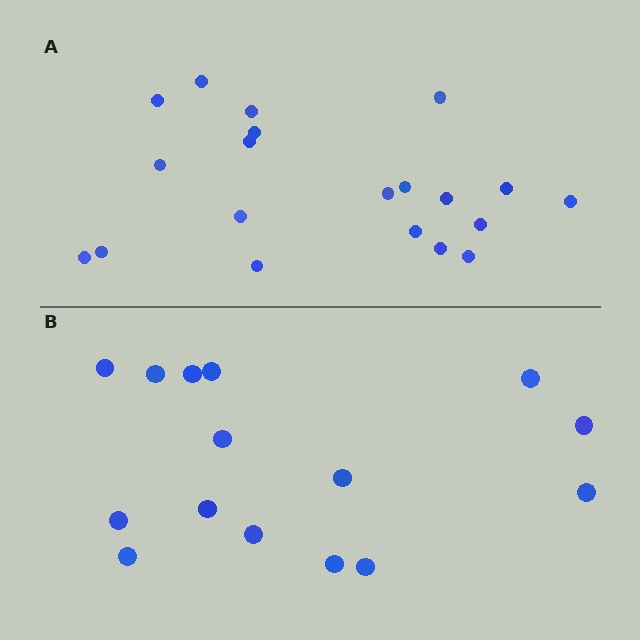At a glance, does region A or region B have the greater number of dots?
Region A (the top region) has more dots.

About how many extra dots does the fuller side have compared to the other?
Region A has about 5 more dots than region B.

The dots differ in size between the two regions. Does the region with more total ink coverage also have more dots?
No. Region B has more total ink coverage because its dots are larger, but region A actually contains more individual dots. Total area can be misleading — the number of items is what matters here.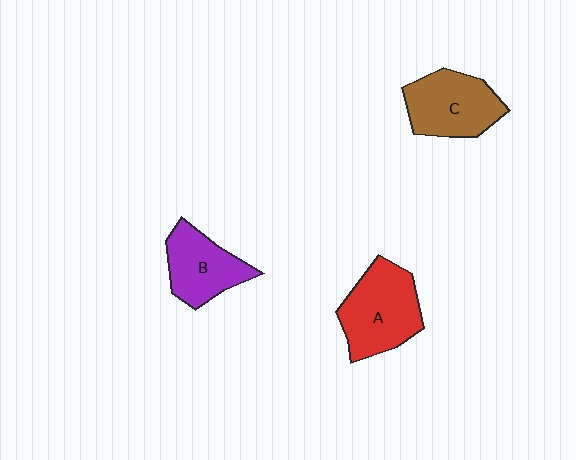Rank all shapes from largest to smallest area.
From largest to smallest: A (red), C (brown), B (purple).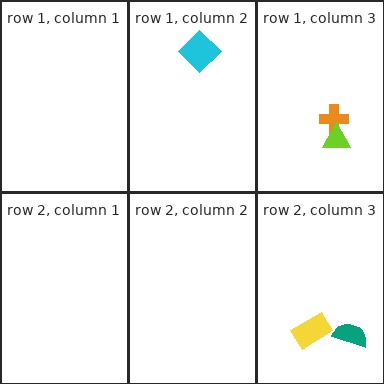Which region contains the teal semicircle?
The row 2, column 3 region.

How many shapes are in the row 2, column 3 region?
2.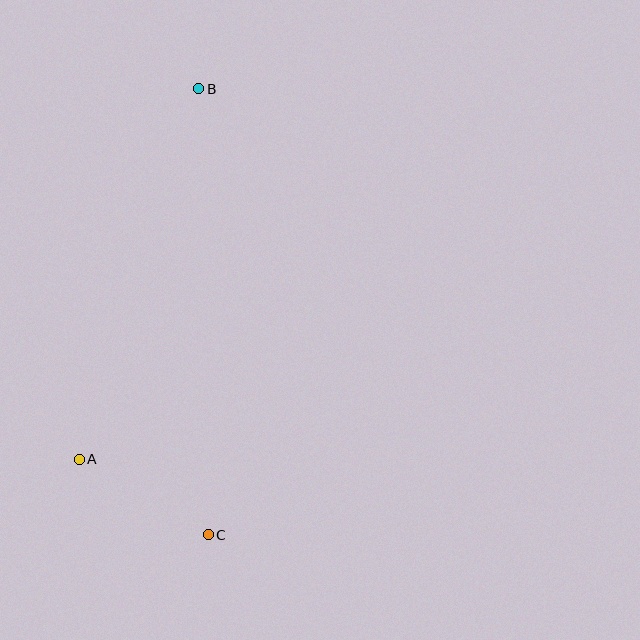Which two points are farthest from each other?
Points B and C are farthest from each other.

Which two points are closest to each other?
Points A and C are closest to each other.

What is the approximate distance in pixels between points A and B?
The distance between A and B is approximately 389 pixels.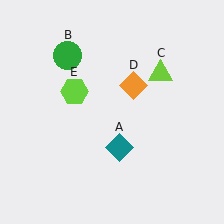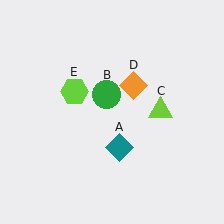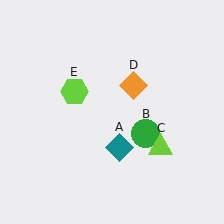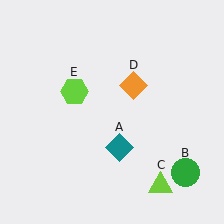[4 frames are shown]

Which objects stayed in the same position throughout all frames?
Teal diamond (object A) and orange diamond (object D) and lime hexagon (object E) remained stationary.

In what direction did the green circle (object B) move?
The green circle (object B) moved down and to the right.